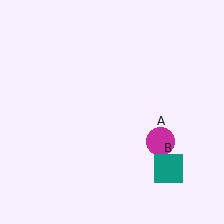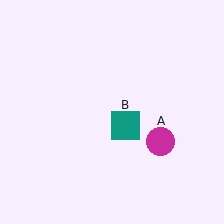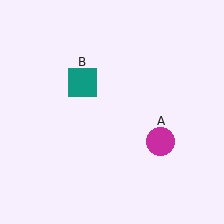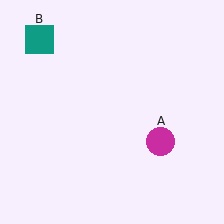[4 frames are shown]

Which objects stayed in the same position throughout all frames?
Magenta circle (object A) remained stationary.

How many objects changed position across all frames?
1 object changed position: teal square (object B).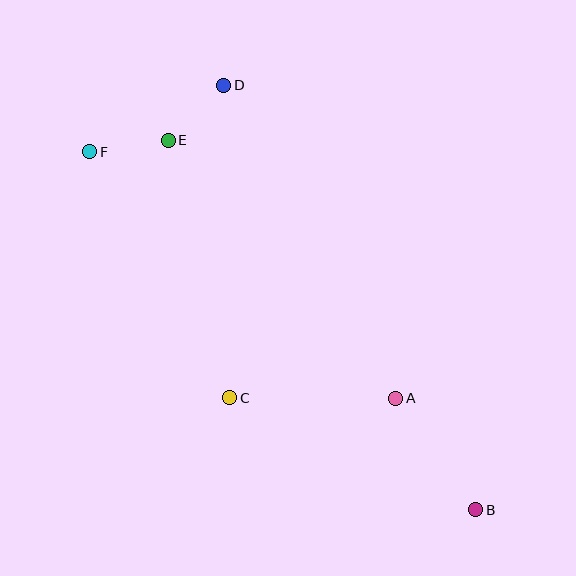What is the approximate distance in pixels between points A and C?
The distance between A and C is approximately 166 pixels.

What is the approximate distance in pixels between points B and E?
The distance between B and E is approximately 481 pixels.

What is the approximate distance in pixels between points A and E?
The distance between A and E is approximately 344 pixels.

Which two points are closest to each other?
Points D and E are closest to each other.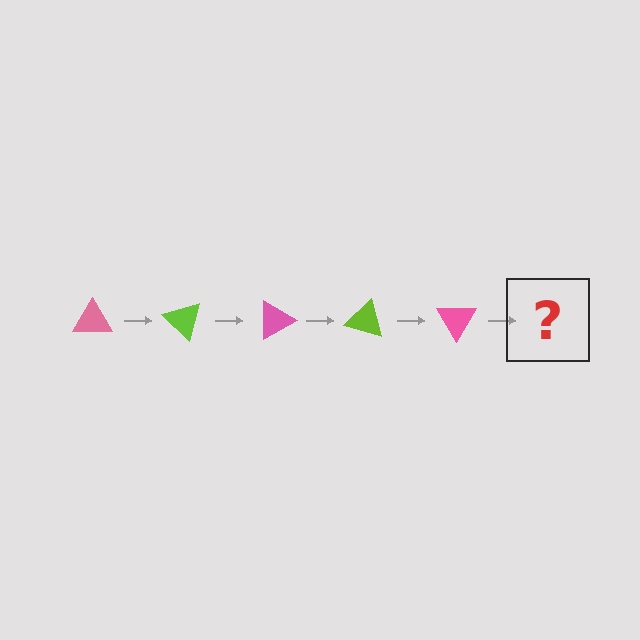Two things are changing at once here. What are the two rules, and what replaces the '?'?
The two rules are that it rotates 45 degrees each step and the color cycles through pink and lime. The '?' should be a lime triangle, rotated 225 degrees from the start.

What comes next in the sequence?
The next element should be a lime triangle, rotated 225 degrees from the start.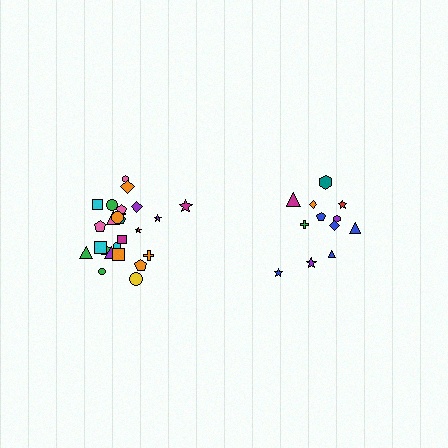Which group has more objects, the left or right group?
The left group.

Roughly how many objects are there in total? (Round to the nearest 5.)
Roughly 35 objects in total.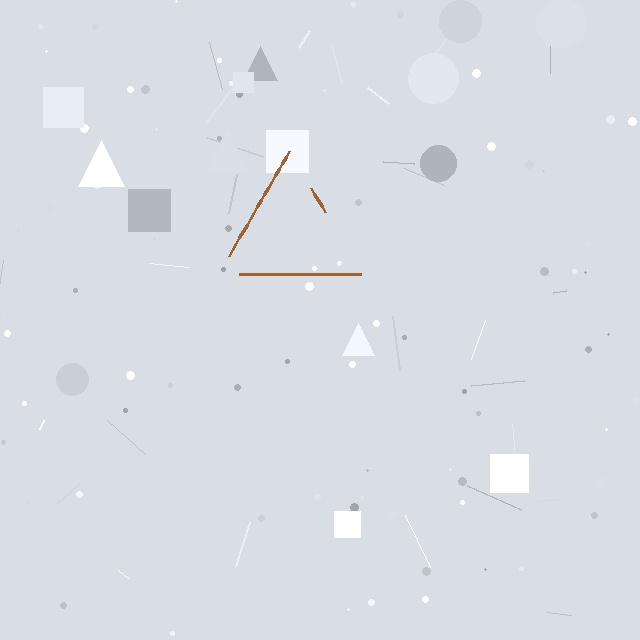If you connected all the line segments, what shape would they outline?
They would outline a triangle.